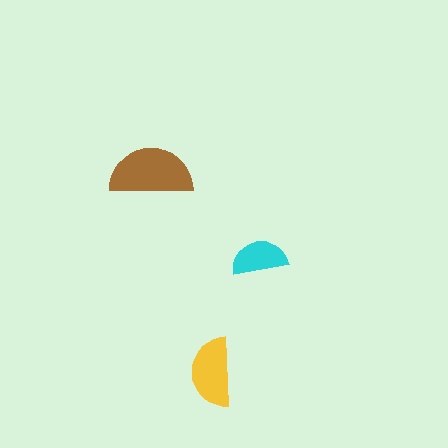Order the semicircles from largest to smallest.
the brown one, the yellow one, the cyan one.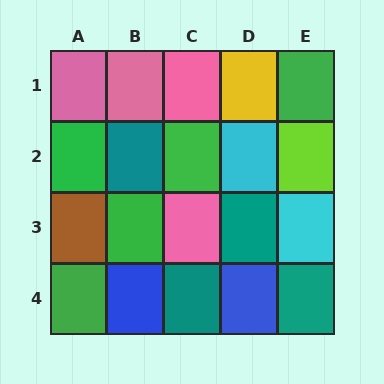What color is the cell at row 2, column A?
Green.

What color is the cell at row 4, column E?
Teal.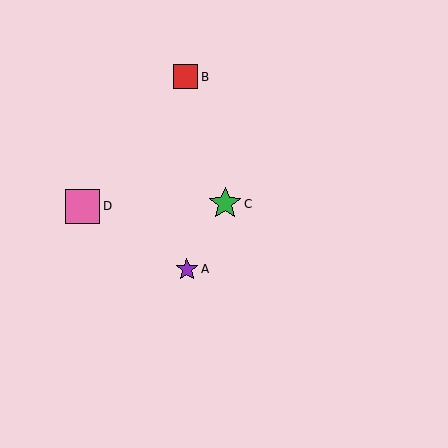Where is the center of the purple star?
The center of the purple star is at (187, 269).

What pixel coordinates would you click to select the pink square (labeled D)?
Click at (83, 206) to select the pink square D.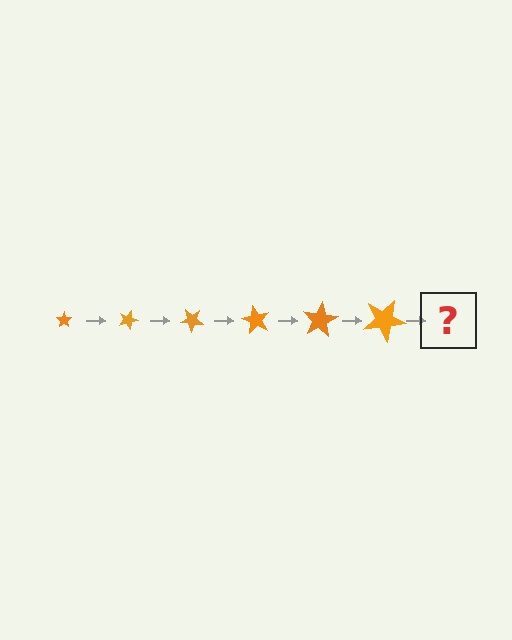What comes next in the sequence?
The next element should be a star, larger than the previous one and rotated 120 degrees from the start.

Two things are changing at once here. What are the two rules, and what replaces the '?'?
The two rules are that the star grows larger each step and it rotates 20 degrees each step. The '?' should be a star, larger than the previous one and rotated 120 degrees from the start.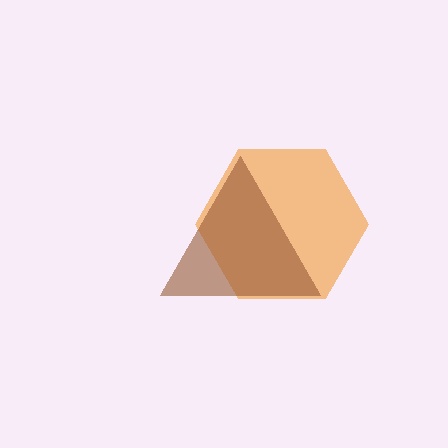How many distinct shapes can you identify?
There are 2 distinct shapes: an orange hexagon, a brown triangle.